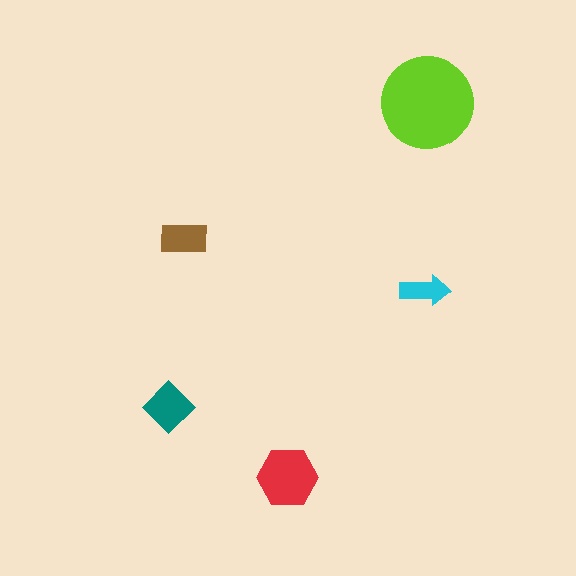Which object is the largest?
The lime circle.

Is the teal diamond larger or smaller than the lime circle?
Smaller.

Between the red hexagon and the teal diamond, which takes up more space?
The red hexagon.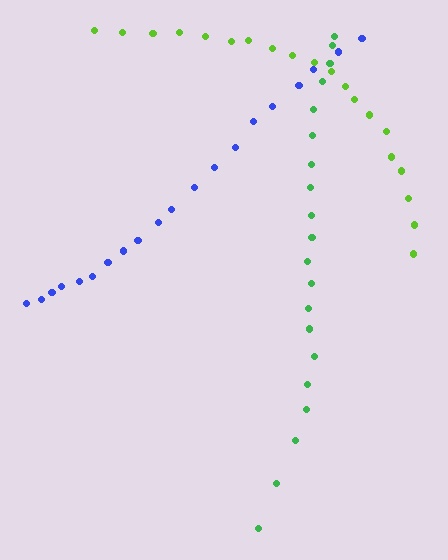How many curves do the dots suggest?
There are 3 distinct paths.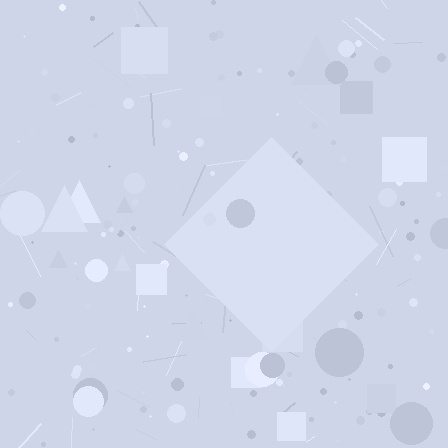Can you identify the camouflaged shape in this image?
The camouflaged shape is a diamond.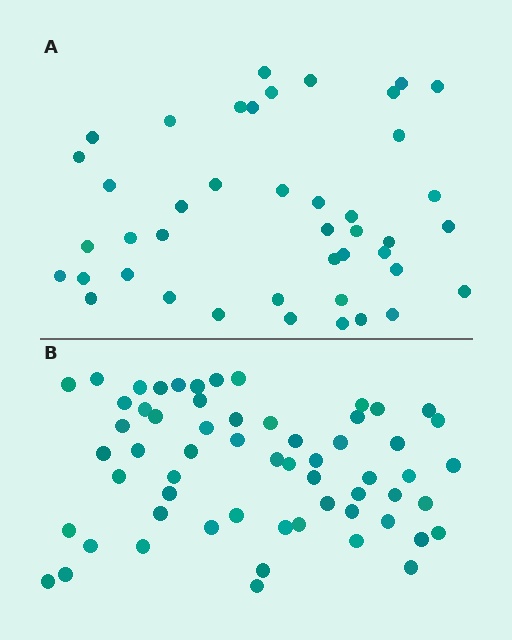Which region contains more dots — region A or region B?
Region B (the bottom region) has more dots.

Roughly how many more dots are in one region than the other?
Region B has approximately 15 more dots than region A.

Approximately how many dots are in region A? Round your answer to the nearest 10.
About 40 dots. (The exact count is 43, which rounds to 40.)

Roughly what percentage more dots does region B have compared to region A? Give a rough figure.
About 40% more.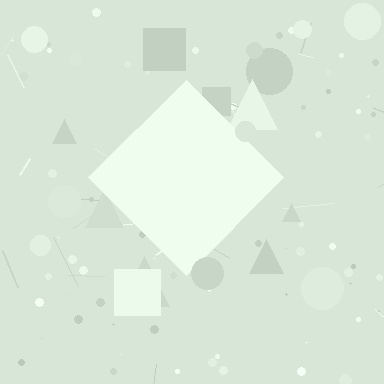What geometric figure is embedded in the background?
A diamond is embedded in the background.